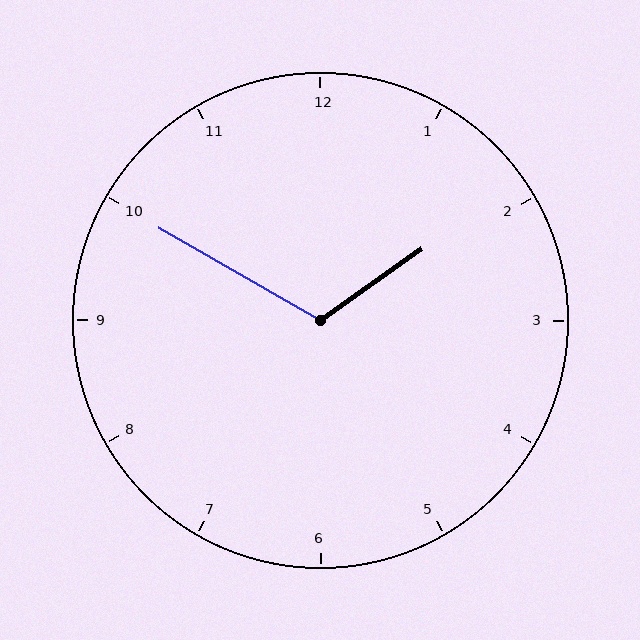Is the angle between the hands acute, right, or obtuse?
It is obtuse.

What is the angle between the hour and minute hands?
Approximately 115 degrees.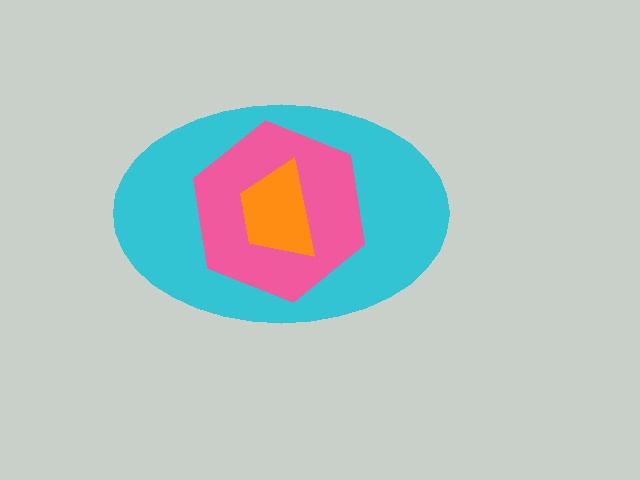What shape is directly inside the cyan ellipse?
The pink hexagon.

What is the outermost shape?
The cyan ellipse.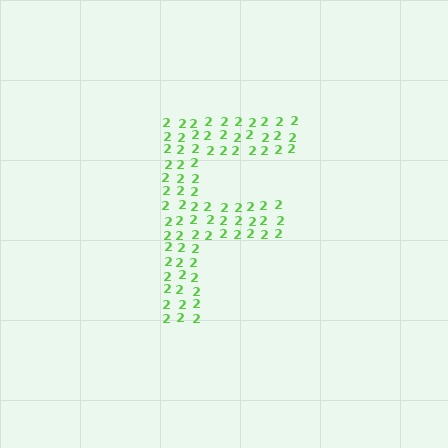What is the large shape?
The large shape is the letter F.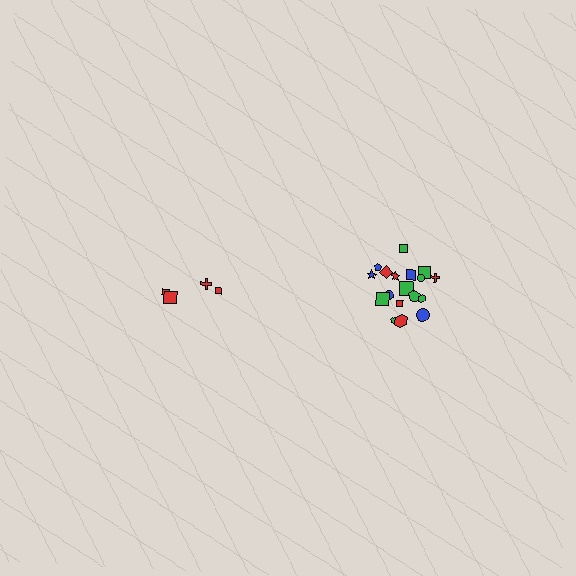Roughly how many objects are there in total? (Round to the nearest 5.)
Roughly 20 objects in total.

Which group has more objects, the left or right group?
The right group.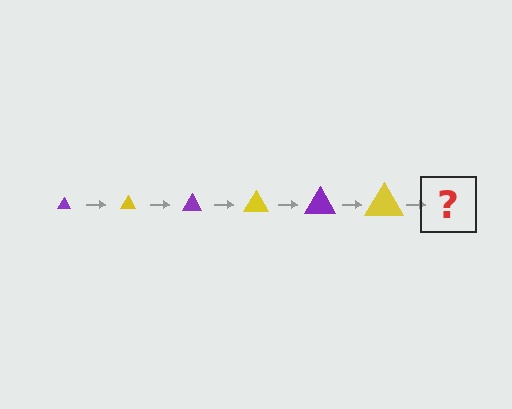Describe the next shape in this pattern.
It should be a purple triangle, larger than the previous one.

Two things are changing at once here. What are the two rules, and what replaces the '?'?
The two rules are that the triangle grows larger each step and the color cycles through purple and yellow. The '?' should be a purple triangle, larger than the previous one.